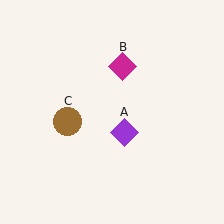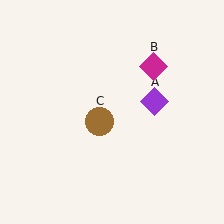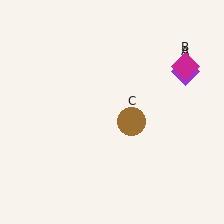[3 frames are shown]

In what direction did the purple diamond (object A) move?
The purple diamond (object A) moved up and to the right.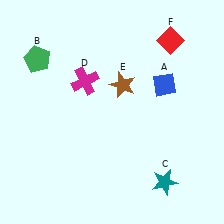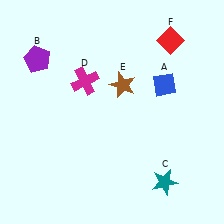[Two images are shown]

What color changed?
The pentagon (B) changed from green in Image 1 to purple in Image 2.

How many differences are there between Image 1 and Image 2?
There is 1 difference between the two images.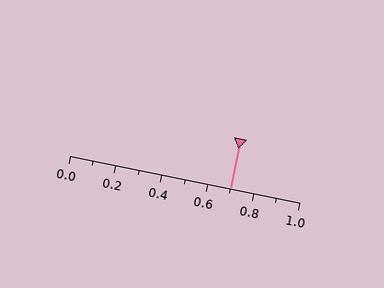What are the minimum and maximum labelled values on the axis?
The axis runs from 0.0 to 1.0.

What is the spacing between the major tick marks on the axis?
The major ticks are spaced 0.2 apart.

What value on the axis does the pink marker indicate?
The marker indicates approximately 0.7.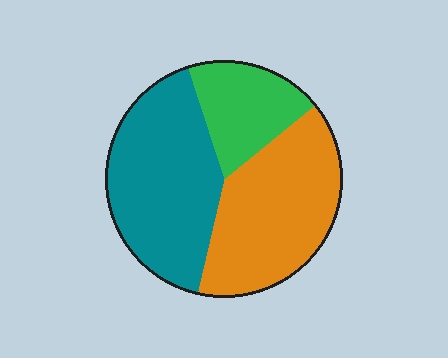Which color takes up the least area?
Green, at roughly 20%.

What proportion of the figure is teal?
Teal takes up about two fifths (2/5) of the figure.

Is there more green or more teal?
Teal.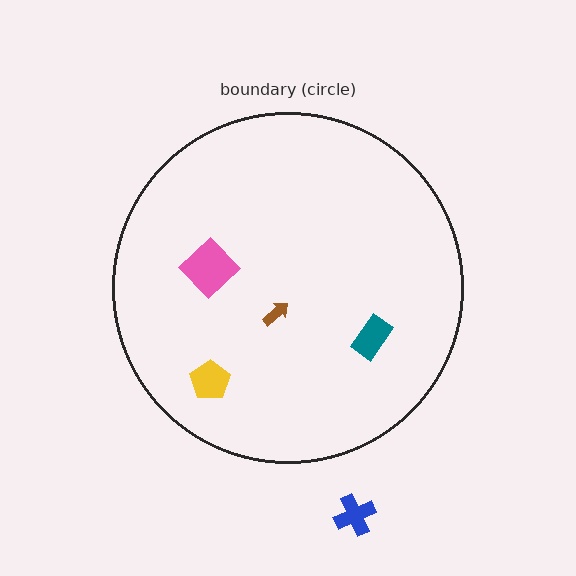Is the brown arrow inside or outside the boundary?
Inside.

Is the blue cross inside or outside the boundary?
Outside.